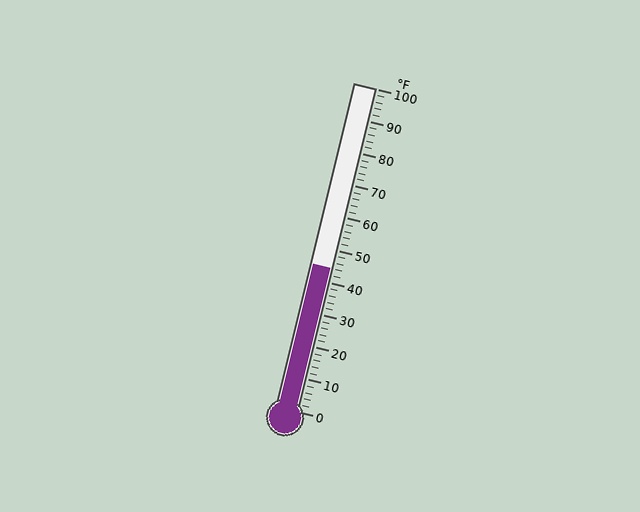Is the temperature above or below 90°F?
The temperature is below 90°F.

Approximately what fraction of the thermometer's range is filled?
The thermometer is filled to approximately 45% of its range.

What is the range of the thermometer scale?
The thermometer scale ranges from 0°F to 100°F.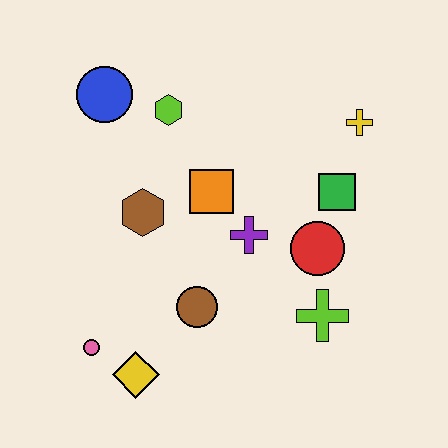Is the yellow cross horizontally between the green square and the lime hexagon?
No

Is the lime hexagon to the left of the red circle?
Yes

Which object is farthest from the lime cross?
The blue circle is farthest from the lime cross.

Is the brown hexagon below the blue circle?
Yes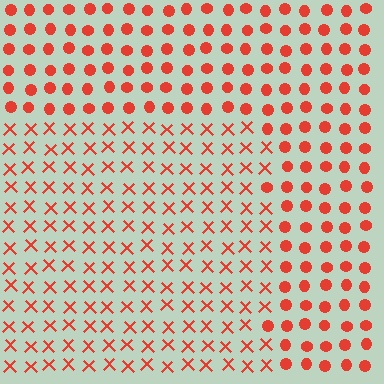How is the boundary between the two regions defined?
The boundary is defined by a change in element shape: X marks inside vs. circles outside. All elements share the same color and spacing.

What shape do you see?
I see a rectangle.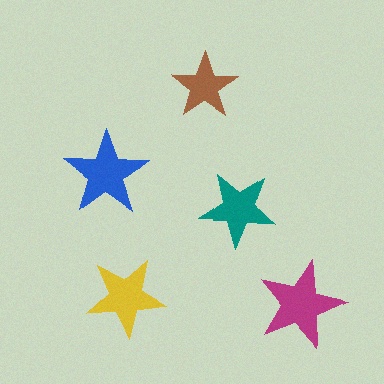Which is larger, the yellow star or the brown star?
The yellow one.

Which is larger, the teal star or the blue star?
The blue one.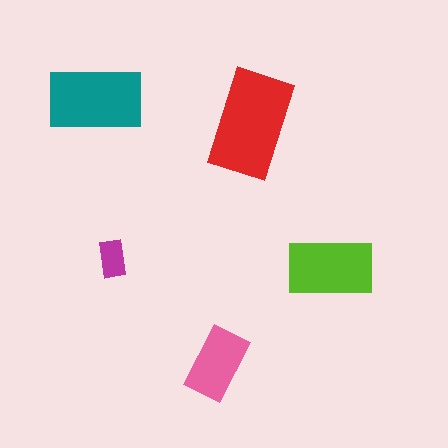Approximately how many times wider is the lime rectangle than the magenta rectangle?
About 2.5 times wider.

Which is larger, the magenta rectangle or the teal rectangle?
The teal one.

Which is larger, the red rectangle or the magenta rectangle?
The red one.